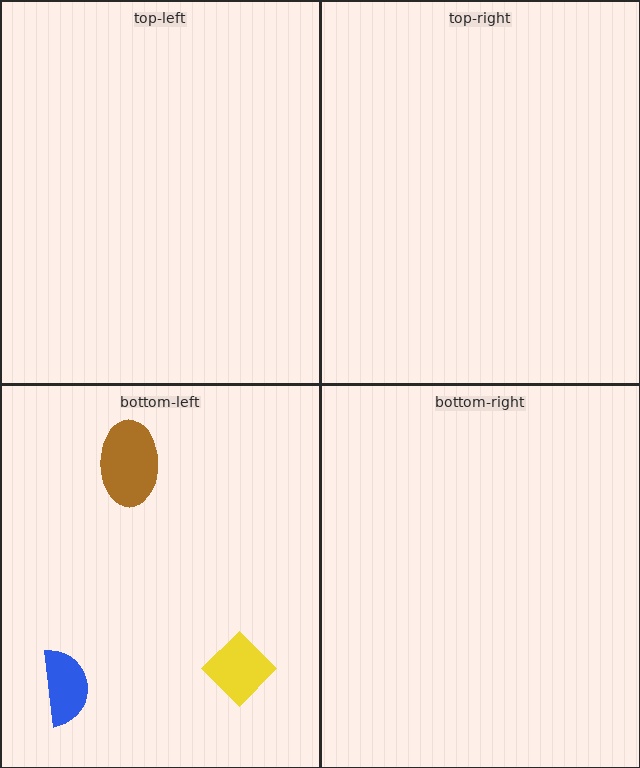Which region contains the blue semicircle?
The bottom-left region.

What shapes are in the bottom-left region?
The yellow diamond, the brown ellipse, the blue semicircle.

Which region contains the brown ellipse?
The bottom-left region.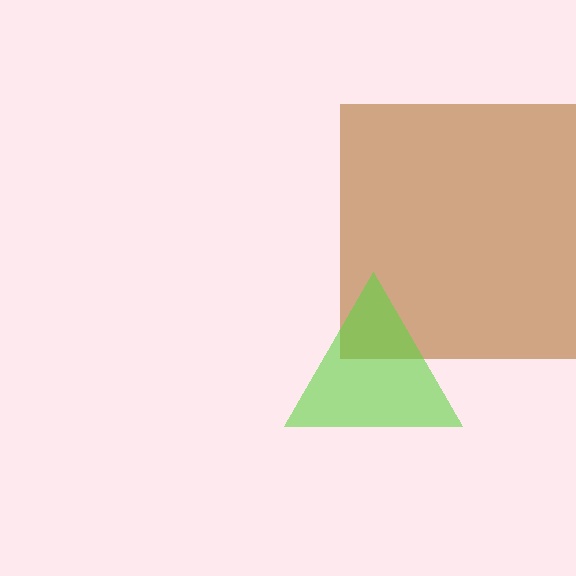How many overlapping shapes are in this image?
There are 2 overlapping shapes in the image.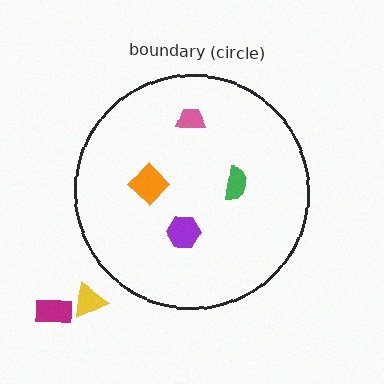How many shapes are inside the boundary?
4 inside, 2 outside.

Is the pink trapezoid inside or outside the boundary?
Inside.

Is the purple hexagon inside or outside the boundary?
Inside.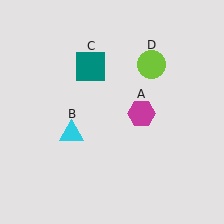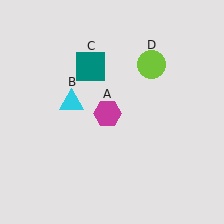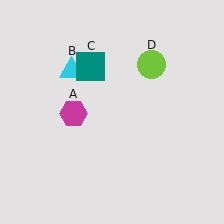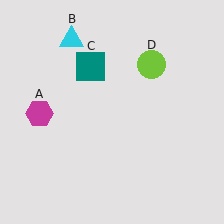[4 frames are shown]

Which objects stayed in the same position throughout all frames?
Teal square (object C) and lime circle (object D) remained stationary.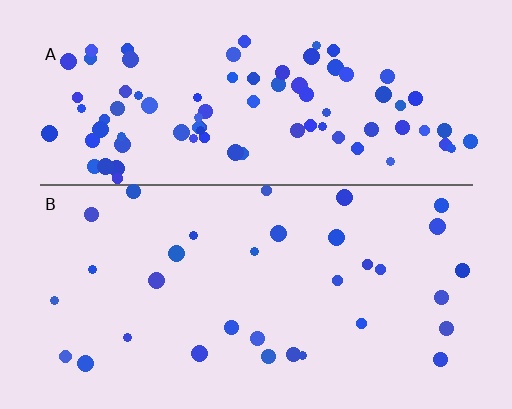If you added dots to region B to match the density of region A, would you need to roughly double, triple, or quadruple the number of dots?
Approximately triple.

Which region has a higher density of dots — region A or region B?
A (the top).